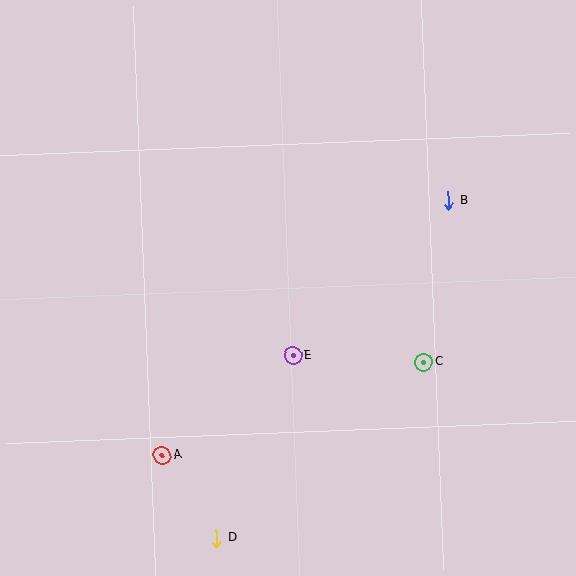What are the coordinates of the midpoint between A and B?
The midpoint between A and B is at (305, 328).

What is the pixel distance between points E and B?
The distance between E and B is 220 pixels.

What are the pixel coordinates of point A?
Point A is at (162, 455).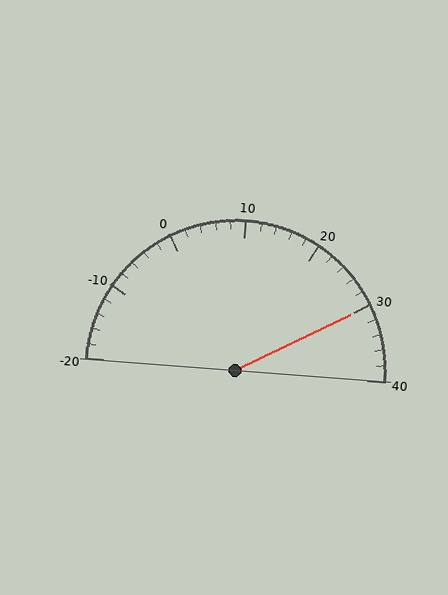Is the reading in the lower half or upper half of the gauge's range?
The reading is in the upper half of the range (-20 to 40).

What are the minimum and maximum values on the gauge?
The gauge ranges from -20 to 40.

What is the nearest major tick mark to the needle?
The nearest major tick mark is 30.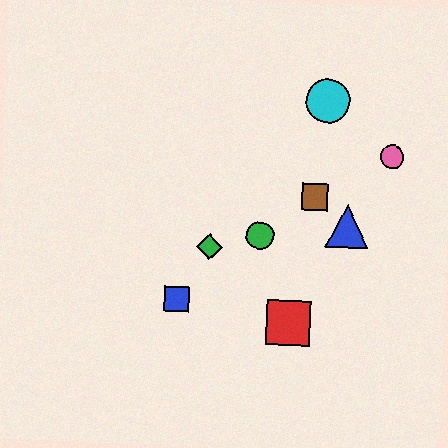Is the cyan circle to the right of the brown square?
Yes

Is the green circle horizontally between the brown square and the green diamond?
Yes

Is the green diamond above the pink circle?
No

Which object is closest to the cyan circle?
The pink circle is closest to the cyan circle.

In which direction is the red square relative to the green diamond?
The red square is to the right of the green diamond.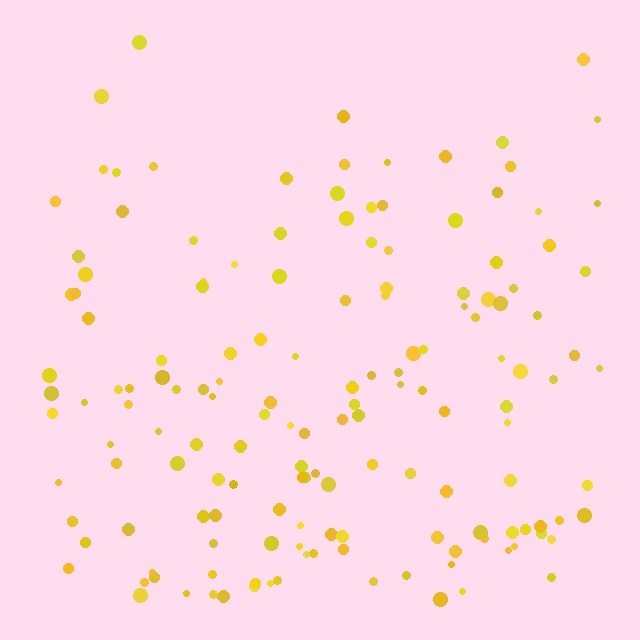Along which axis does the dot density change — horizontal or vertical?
Vertical.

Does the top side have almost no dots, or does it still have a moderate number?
Still a moderate number, just noticeably fewer than the bottom.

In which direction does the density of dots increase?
From top to bottom, with the bottom side densest.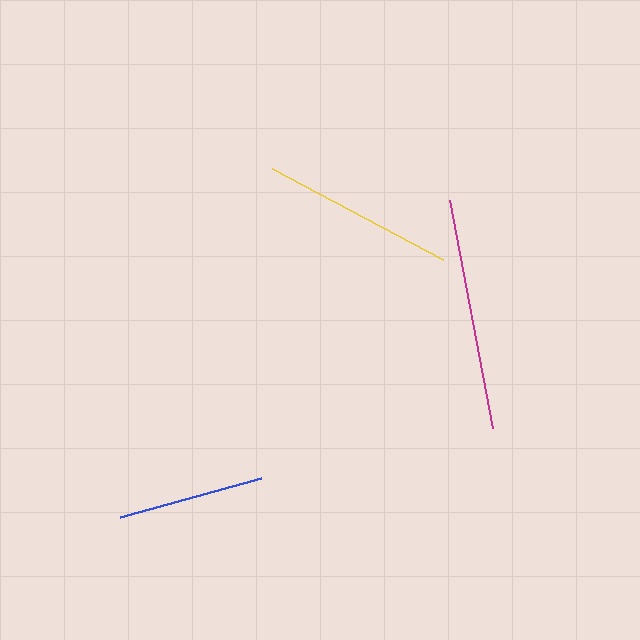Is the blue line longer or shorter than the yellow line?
The yellow line is longer than the blue line.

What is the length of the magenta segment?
The magenta segment is approximately 232 pixels long.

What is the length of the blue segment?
The blue segment is approximately 146 pixels long.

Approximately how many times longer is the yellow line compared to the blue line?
The yellow line is approximately 1.3 times the length of the blue line.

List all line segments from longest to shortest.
From longest to shortest: magenta, yellow, blue.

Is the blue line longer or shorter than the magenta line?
The magenta line is longer than the blue line.